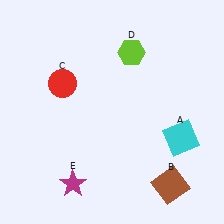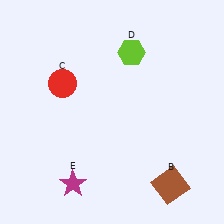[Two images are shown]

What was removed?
The cyan square (A) was removed in Image 2.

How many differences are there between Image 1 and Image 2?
There is 1 difference between the two images.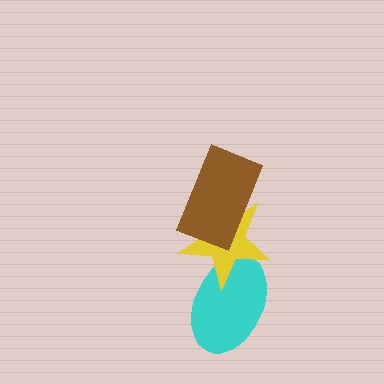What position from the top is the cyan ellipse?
The cyan ellipse is 3rd from the top.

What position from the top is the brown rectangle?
The brown rectangle is 1st from the top.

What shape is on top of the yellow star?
The brown rectangle is on top of the yellow star.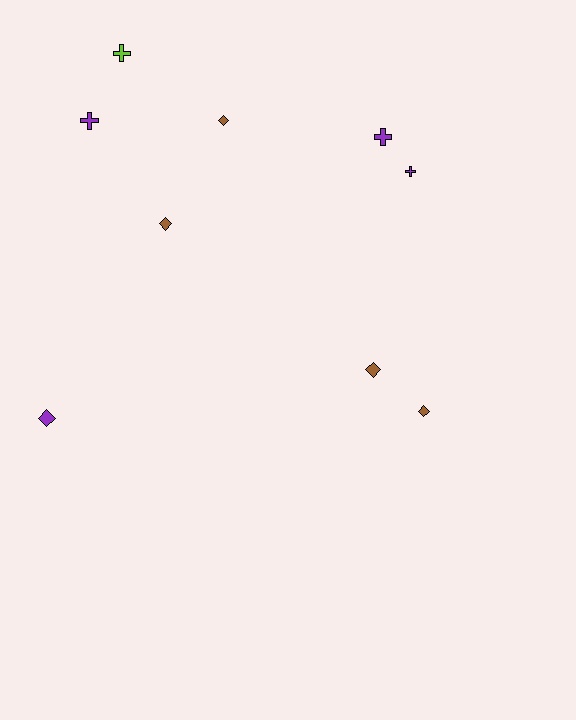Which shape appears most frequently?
Diamond, with 5 objects.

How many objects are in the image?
There are 9 objects.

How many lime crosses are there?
There is 1 lime cross.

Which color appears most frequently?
Purple, with 4 objects.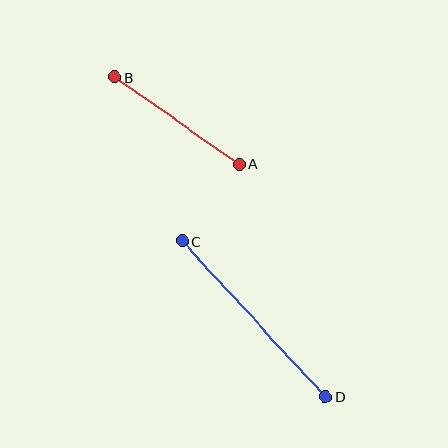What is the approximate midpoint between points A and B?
The midpoint is at approximately (177, 121) pixels.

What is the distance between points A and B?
The distance is approximately 152 pixels.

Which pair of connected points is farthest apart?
Points C and D are farthest apart.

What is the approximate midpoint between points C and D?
The midpoint is at approximately (254, 319) pixels.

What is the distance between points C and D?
The distance is approximately 212 pixels.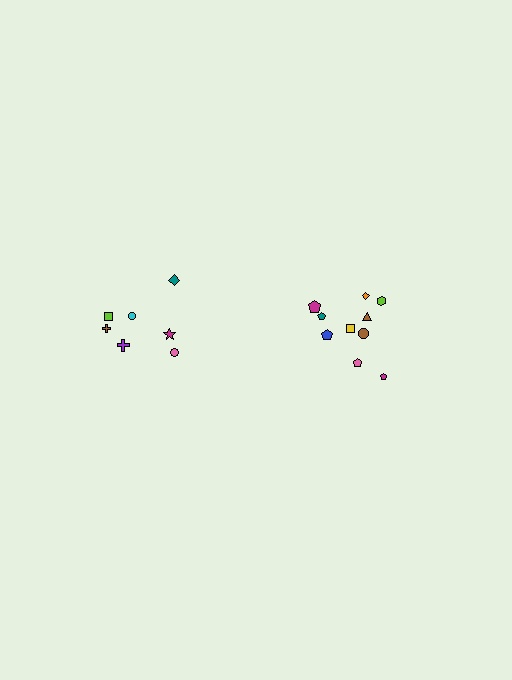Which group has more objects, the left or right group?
The right group.